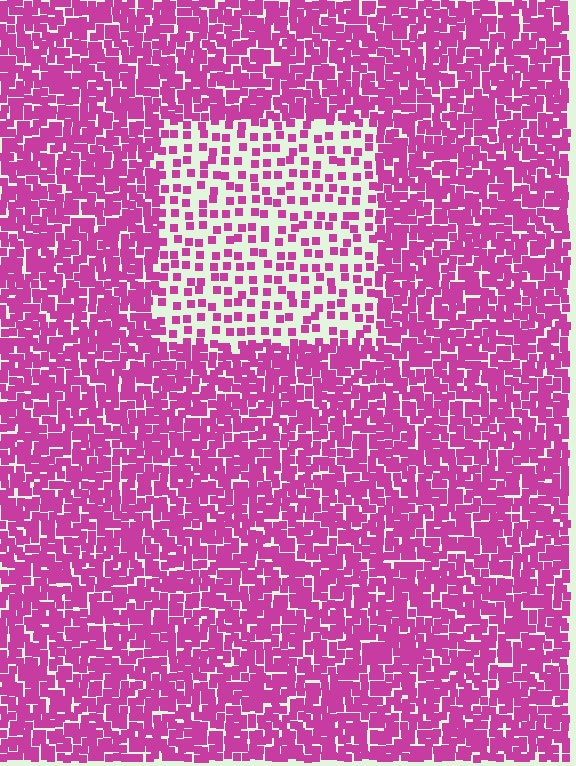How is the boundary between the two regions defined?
The boundary is defined by a change in element density (approximately 2.6x ratio). All elements are the same color, size, and shape.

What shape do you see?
I see a rectangle.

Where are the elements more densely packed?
The elements are more densely packed outside the rectangle boundary.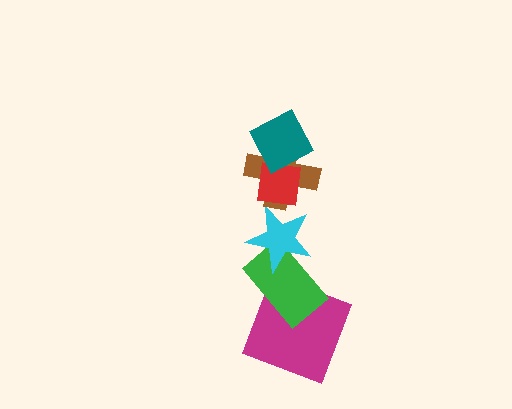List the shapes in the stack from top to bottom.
From top to bottom: the teal square, the red square, the brown cross, the cyan star, the green rectangle, the magenta square.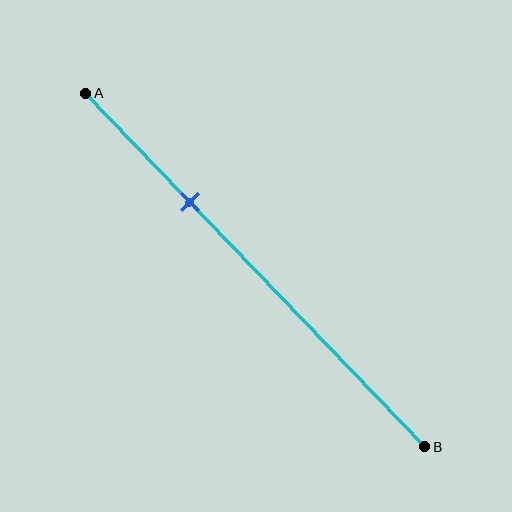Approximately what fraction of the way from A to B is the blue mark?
The blue mark is approximately 30% of the way from A to B.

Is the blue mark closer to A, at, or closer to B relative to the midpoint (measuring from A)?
The blue mark is closer to point A than the midpoint of segment AB.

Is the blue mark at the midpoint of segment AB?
No, the mark is at about 30% from A, not at the 50% midpoint.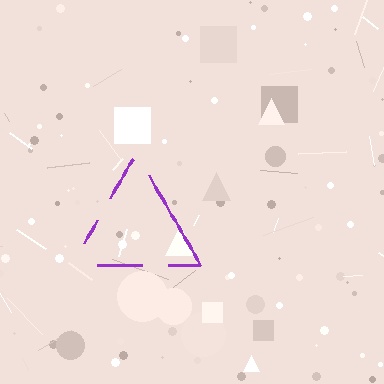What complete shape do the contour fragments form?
The contour fragments form a triangle.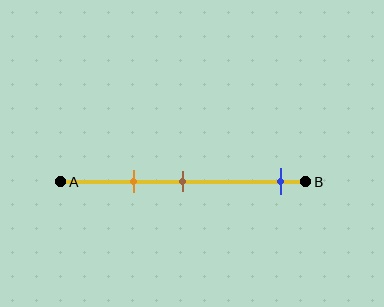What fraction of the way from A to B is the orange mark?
The orange mark is approximately 30% (0.3) of the way from A to B.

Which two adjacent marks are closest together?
The orange and brown marks are the closest adjacent pair.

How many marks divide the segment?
There are 3 marks dividing the segment.